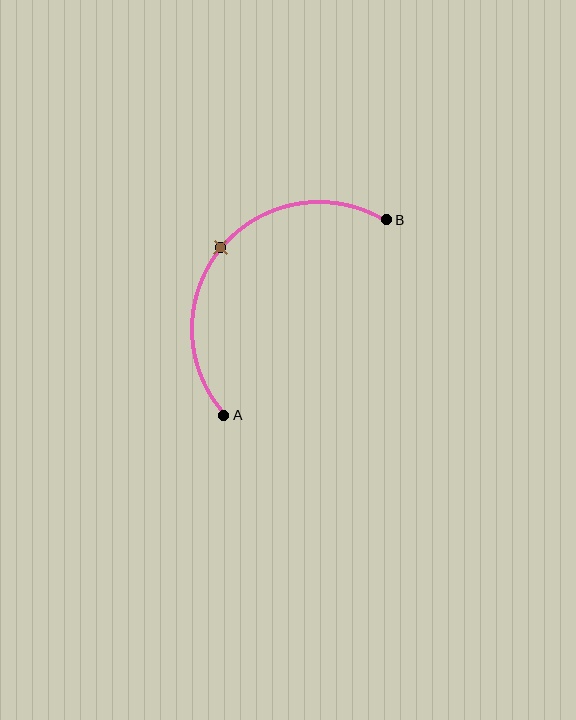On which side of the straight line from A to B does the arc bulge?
The arc bulges above and to the left of the straight line connecting A and B.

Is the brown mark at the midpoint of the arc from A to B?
Yes. The brown mark lies on the arc at equal arc-length from both A and B — it is the arc midpoint.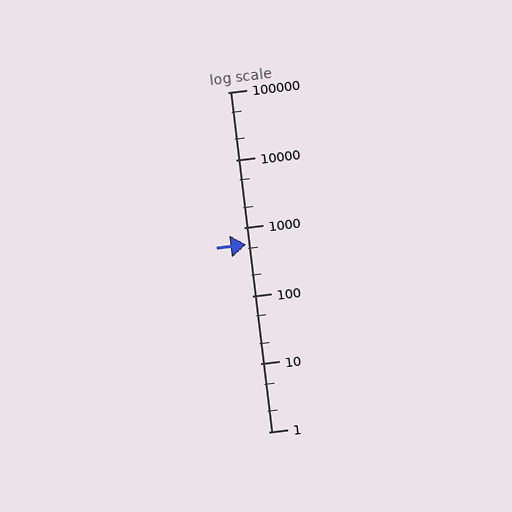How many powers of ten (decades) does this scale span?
The scale spans 5 decades, from 1 to 100000.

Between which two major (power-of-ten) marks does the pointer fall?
The pointer is between 100 and 1000.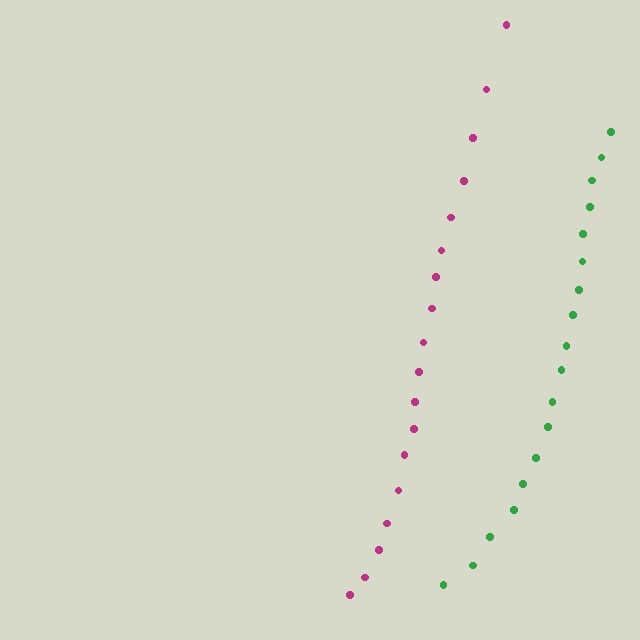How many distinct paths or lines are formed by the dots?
There are 2 distinct paths.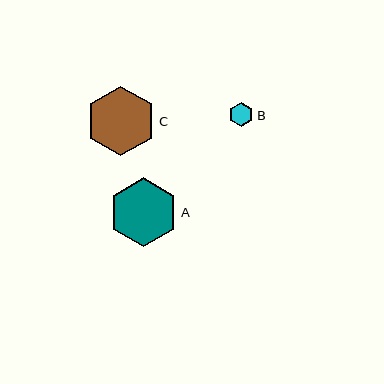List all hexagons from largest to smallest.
From largest to smallest: C, A, B.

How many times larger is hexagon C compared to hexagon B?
Hexagon C is approximately 2.8 times the size of hexagon B.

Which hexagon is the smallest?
Hexagon B is the smallest with a size of approximately 25 pixels.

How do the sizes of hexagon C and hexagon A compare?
Hexagon C and hexagon A are approximately the same size.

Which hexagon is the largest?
Hexagon C is the largest with a size of approximately 69 pixels.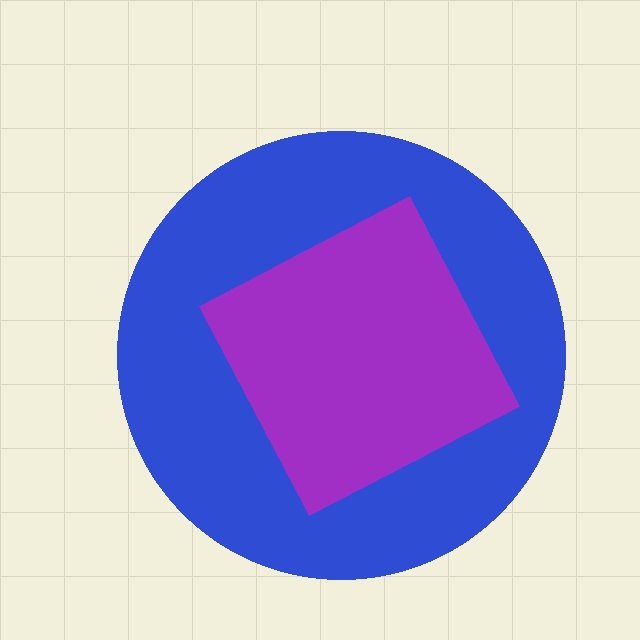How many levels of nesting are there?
2.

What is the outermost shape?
The blue circle.